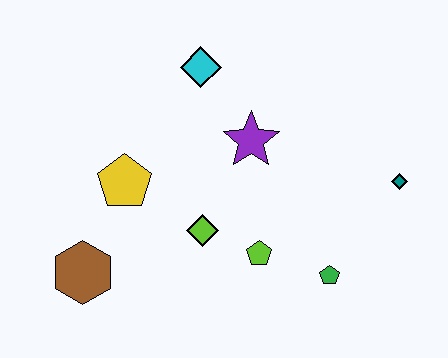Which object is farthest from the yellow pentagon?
The teal diamond is farthest from the yellow pentagon.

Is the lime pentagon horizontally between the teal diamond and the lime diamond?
Yes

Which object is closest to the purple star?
The cyan diamond is closest to the purple star.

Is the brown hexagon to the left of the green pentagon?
Yes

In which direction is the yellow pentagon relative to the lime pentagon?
The yellow pentagon is to the left of the lime pentagon.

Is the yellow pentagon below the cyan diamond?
Yes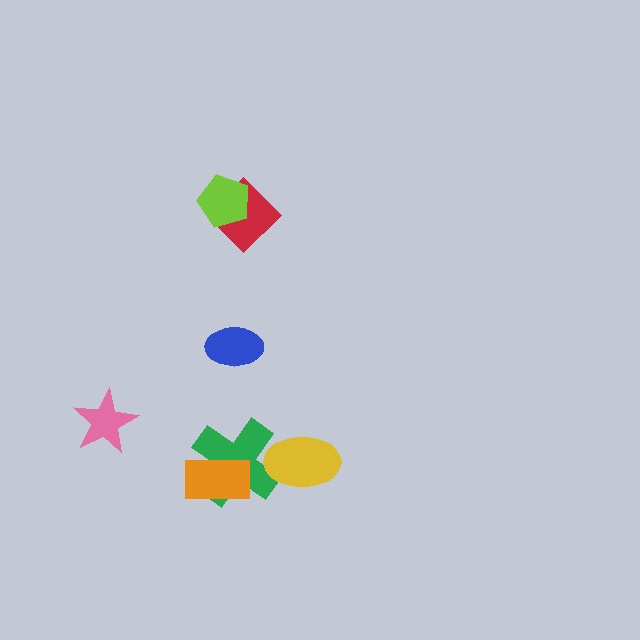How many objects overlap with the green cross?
2 objects overlap with the green cross.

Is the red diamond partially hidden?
Yes, it is partially covered by another shape.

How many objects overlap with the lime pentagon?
1 object overlaps with the lime pentagon.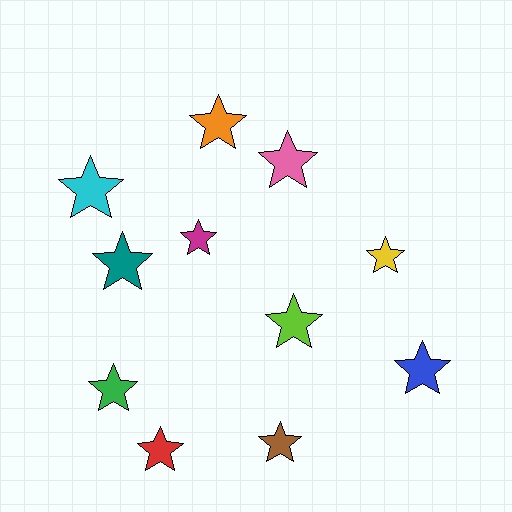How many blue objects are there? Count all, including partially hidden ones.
There is 1 blue object.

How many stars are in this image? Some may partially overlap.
There are 11 stars.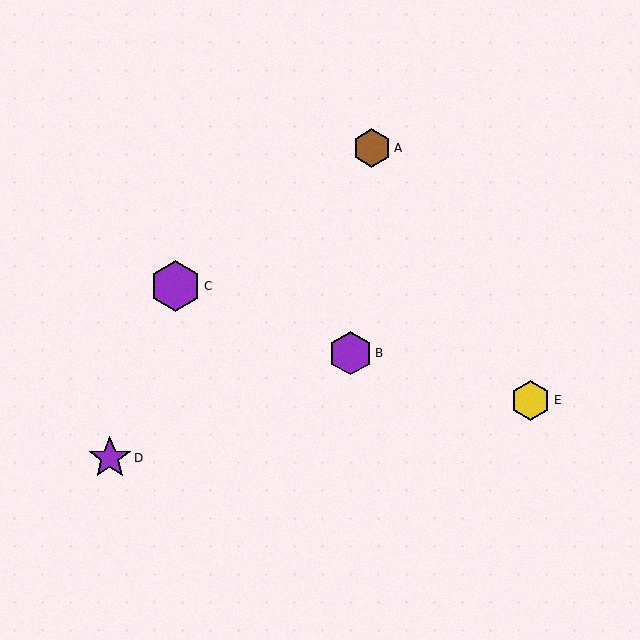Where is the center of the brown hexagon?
The center of the brown hexagon is at (372, 148).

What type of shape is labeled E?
Shape E is a yellow hexagon.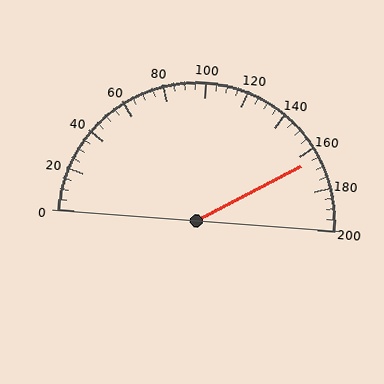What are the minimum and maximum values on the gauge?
The gauge ranges from 0 to 200.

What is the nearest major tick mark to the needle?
The nearest major tick mark is 160.